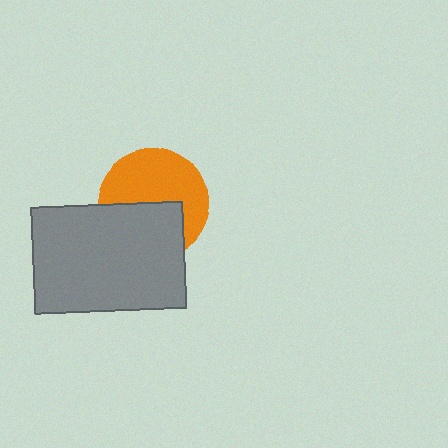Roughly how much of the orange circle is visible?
About half of it is visible (roughly 58%).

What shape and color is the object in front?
The object in front is a gray rectangle.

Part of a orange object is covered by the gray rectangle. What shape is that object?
It is a circle.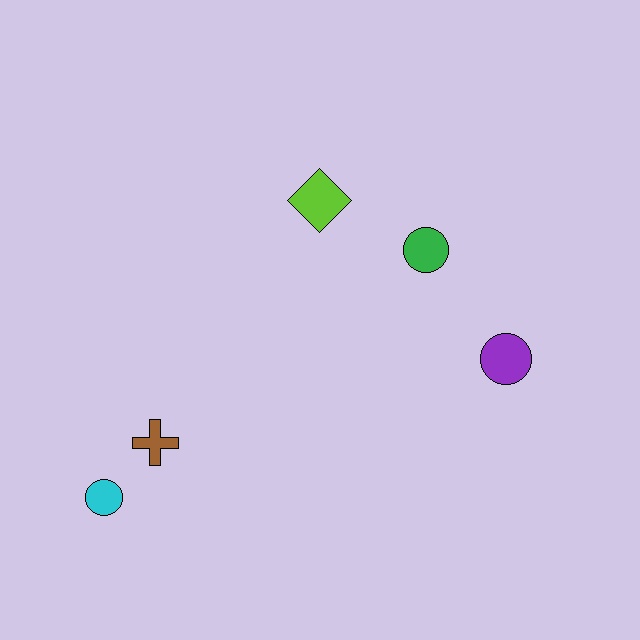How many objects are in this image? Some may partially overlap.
There are 5 objects.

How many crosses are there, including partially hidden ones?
There is 1 cross.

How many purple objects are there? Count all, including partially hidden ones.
There is 1 purple object.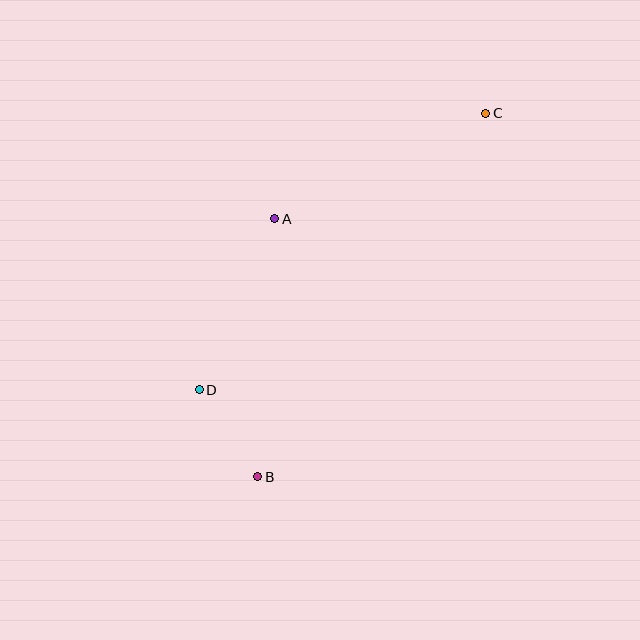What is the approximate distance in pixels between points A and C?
The distance between A and C is approximately 236 pixels.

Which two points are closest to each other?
Points B and D are closest to each other.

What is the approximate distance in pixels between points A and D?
The distance between A and D is approximately 187 pixels.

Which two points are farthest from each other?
Points B and C are farthest from each other.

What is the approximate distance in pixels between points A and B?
The distance between A and B is approximately 259 pixels.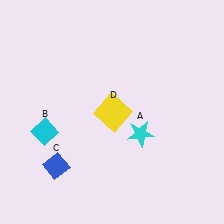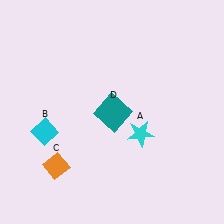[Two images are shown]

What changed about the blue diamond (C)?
In Image 1, C is blue. In Image 2, it changed to orange.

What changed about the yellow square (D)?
In Image 1, D is yellow. In Image 2, it changed to teal.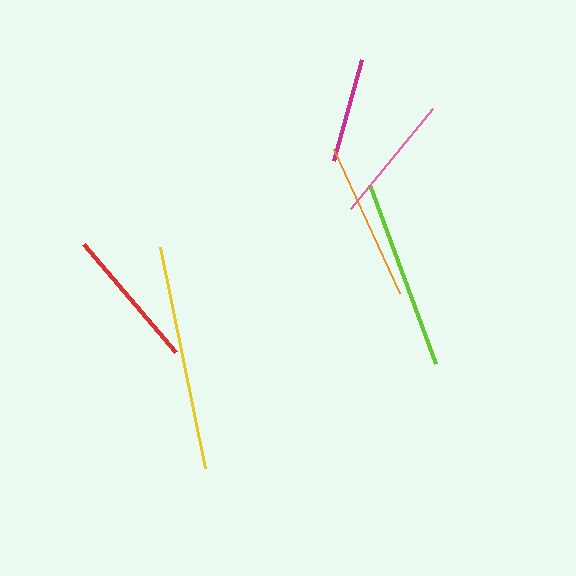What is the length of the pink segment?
The pink segment is approximately 130 pixels long.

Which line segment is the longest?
The yellow line is the longest at approximately 226 pixels.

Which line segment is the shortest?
The magenta line is the shortest at approximately 105 pixels.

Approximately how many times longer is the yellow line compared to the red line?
The yellow line is approximately 1.6 times the length of the red line.